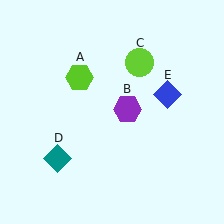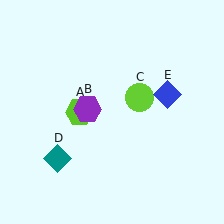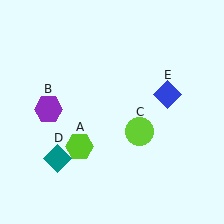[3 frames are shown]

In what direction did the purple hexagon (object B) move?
The purple hexagon (object B) moved left.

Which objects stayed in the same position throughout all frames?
Teal diamond (object D) and blue diamond (object E) remained stationary.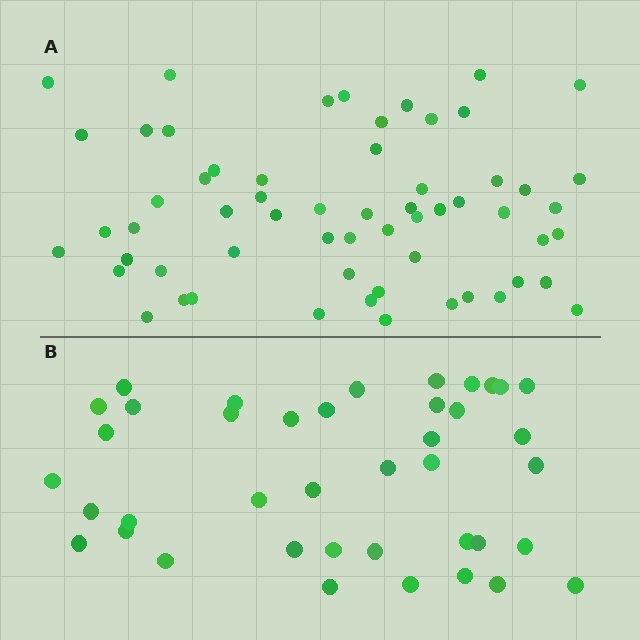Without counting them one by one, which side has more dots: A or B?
Region A (the top region) has more dots.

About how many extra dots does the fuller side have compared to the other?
Region A has approximately 20 more dots than region B.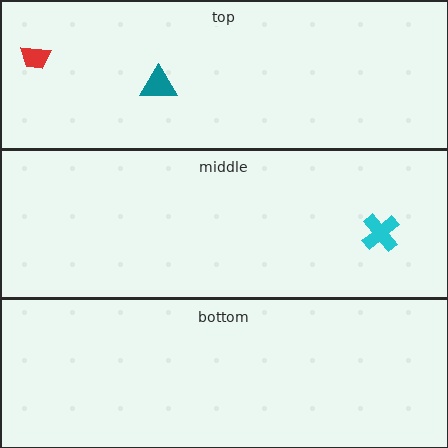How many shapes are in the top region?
2.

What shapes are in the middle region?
The cyan cross.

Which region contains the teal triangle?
The top region.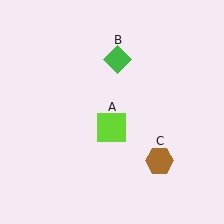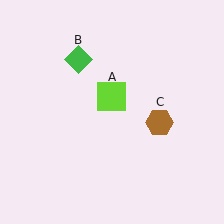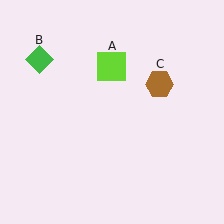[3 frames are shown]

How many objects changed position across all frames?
3 objects changed position: lime square (object A), green diamond (object B), brown hexagon (object C).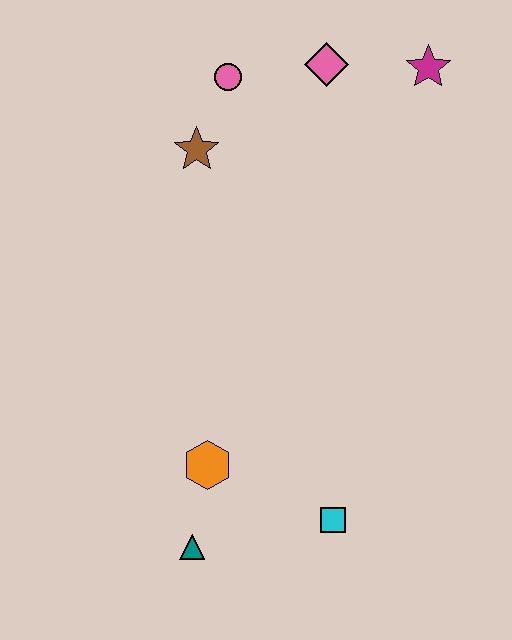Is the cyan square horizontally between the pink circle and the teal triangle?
No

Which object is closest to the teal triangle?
The orange hexagon is closest to the teal triangle.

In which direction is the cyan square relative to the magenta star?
The cyan square is below the magenta star.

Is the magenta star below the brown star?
No